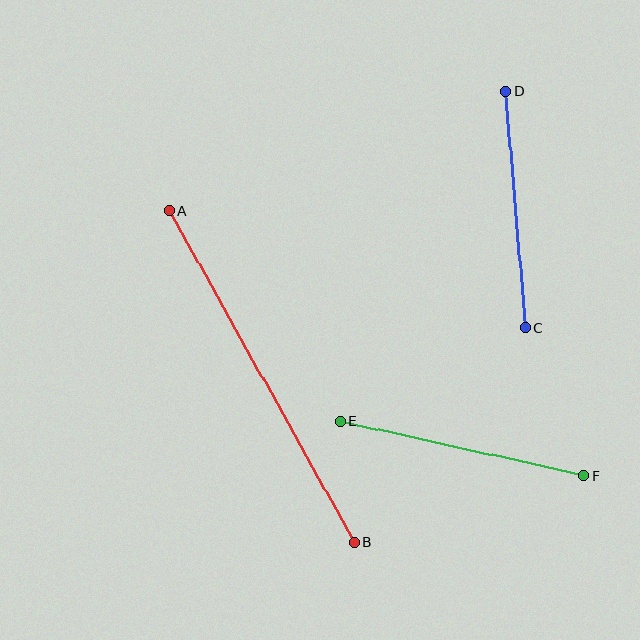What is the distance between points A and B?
The distance is approximately 379 pixels.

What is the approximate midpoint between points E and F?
The midpoint is at approximately (462, 448) pixels.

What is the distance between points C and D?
The distance is approximately 237 pixels.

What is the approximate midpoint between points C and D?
The midpoint is at approximately (515, 210) pixels.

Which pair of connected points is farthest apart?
Points A and B are farthest apart.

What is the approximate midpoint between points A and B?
The midpoint is at approximately (262, 377) pixels.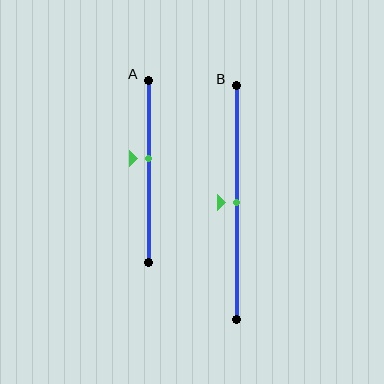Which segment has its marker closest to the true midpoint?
Segment B has its marker closest to the true midpoint.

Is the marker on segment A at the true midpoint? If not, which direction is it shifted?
No, the marker on segment A is shifted upward by about 7% of the segment length.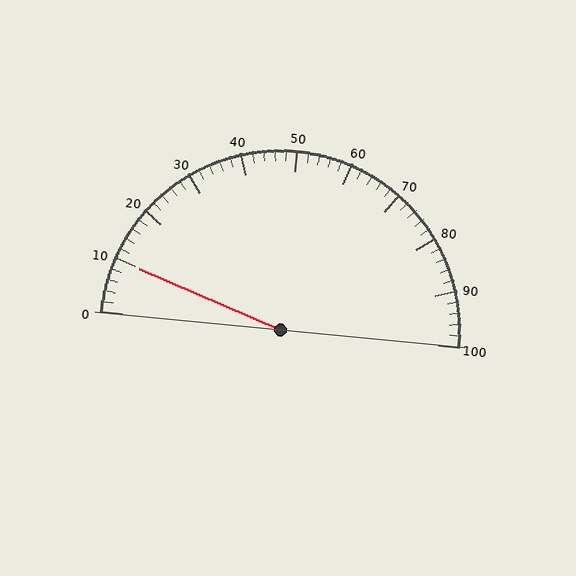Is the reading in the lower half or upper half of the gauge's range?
The reading is in the lower half of the range (0 to 100).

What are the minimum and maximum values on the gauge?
The gauge ranges from 0 to 100.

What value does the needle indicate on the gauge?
The needle indicates approximately 10.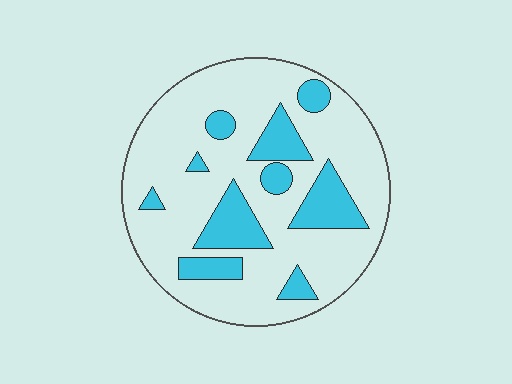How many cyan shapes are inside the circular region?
10.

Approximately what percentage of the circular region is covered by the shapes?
Approximately 25%.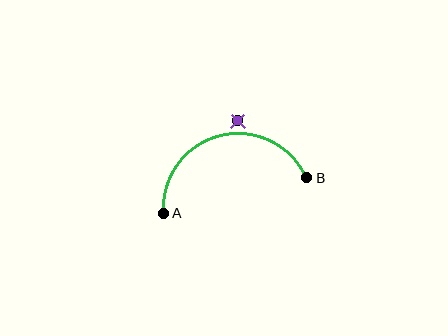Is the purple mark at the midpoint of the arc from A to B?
No — the purple mark does not lie on the arc at all. It sits slightly outside the curve.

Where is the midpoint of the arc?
The arc midpoint is the point on the curve farthest from the straight line joining A and B. It sits above that line.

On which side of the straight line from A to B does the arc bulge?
The arc bulges above the straight line connecting A and B.